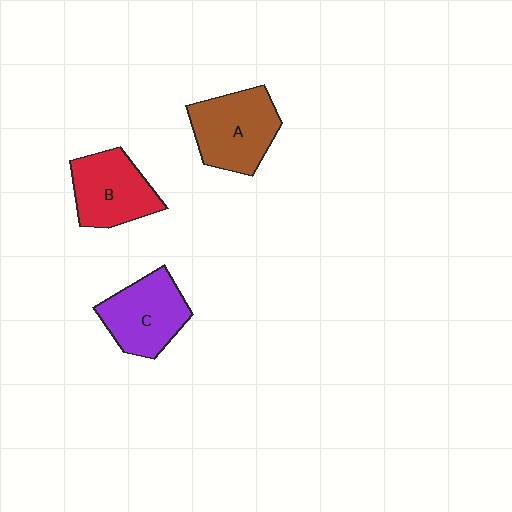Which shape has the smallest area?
Shape B (red).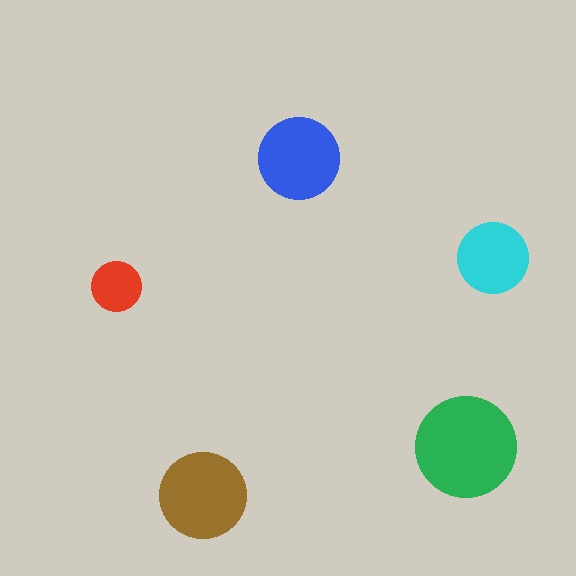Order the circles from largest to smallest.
the green one, the brown one, the blue one, the cyan one, the red one.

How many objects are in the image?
There are 5 objects in the image.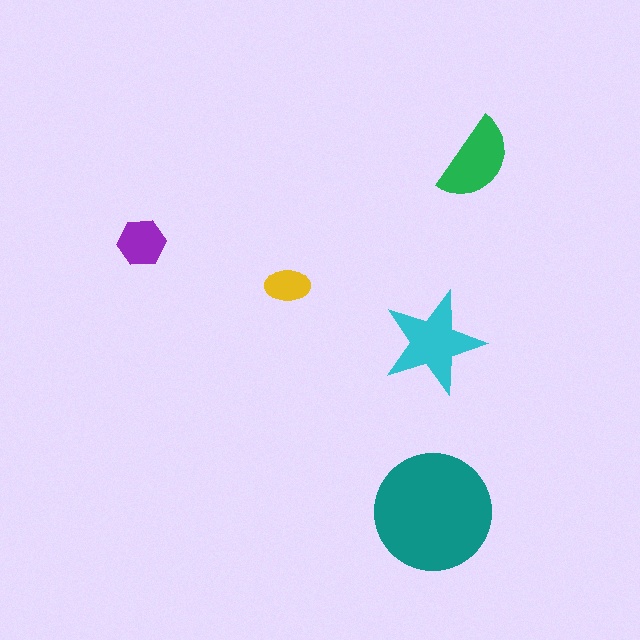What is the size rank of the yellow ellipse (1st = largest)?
5th.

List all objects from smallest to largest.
The yellow ellipse, the purple hexagon, the green semicircle, the cyan star, the teal circle.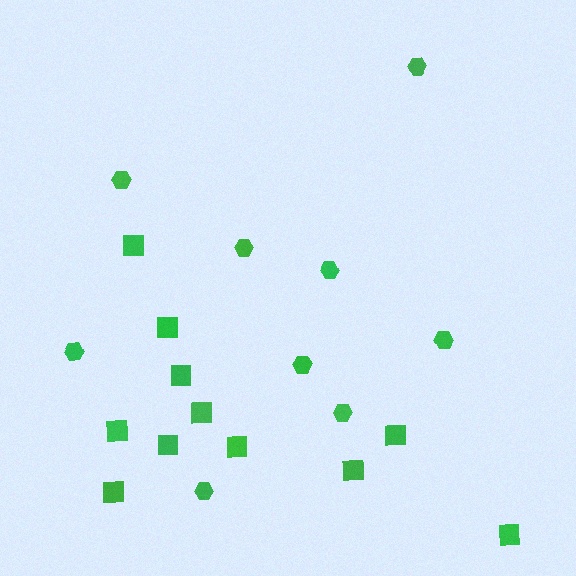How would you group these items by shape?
There are 2 groups: one group of squares (11) and one group of hexagons (9).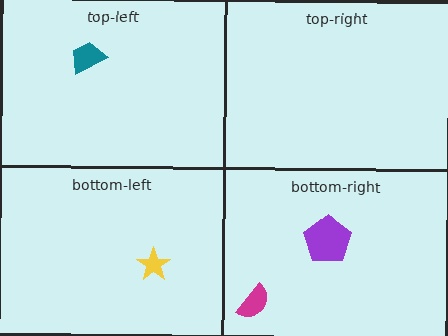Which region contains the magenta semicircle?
The bottom-right region.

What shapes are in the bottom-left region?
The yellow star.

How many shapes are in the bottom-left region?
1.